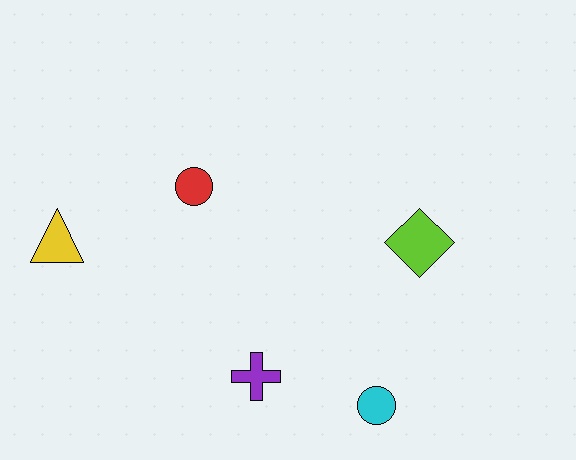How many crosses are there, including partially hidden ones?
There is 1 cross.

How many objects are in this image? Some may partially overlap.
There are 5 objects.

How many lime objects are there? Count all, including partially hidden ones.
There is 1 lime object.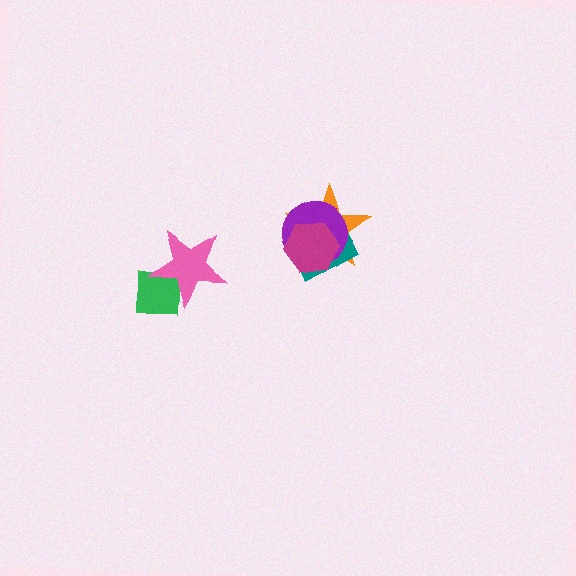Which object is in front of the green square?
The pink star is in front of the green square.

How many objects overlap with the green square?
1 object overlaps with the green square.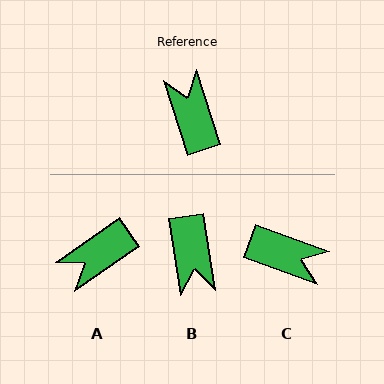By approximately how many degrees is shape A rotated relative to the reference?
Approximately 106 degrees counter-clockwise.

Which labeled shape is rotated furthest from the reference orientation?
B, about 170 degrees away.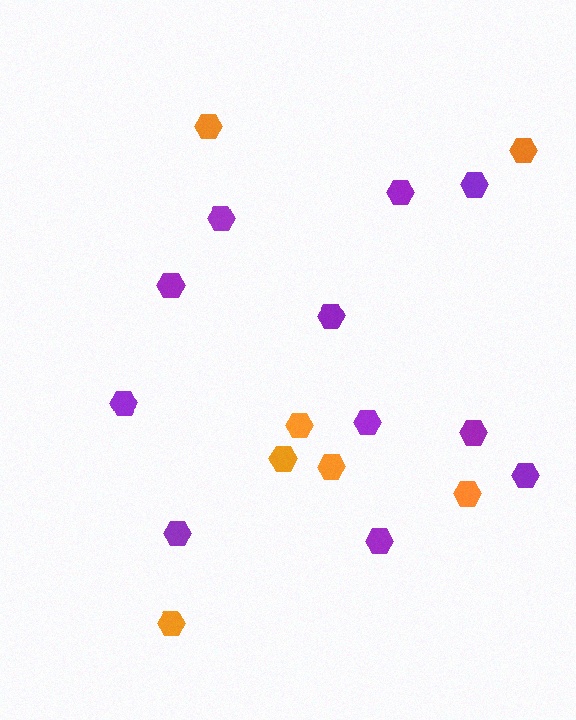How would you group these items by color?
There are 2 groups: one group of purple hexagons (11) and one group of orange hexagons (7).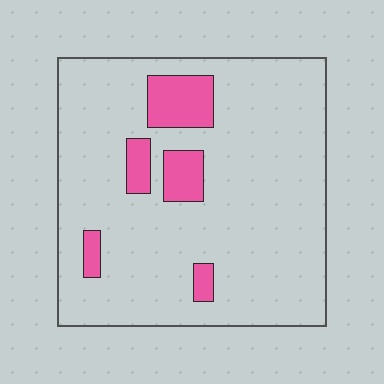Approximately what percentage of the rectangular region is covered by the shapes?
Approximately 10%.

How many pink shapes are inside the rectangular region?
5.